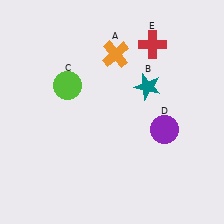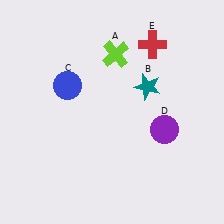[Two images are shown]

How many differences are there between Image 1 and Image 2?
There are 2 differences between the two images.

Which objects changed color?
A changed from orange to lime. C changed from lime to blue.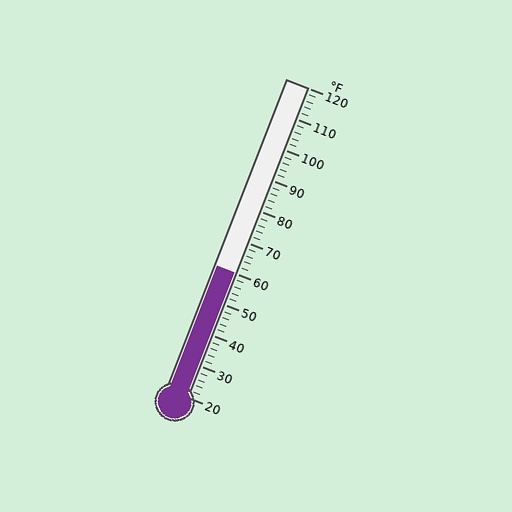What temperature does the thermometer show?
The thermometer shows approximately 60°F.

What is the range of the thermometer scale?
The thermometer scale ranges from 20°F to 120°F.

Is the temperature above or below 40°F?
The temperature is above 40°F.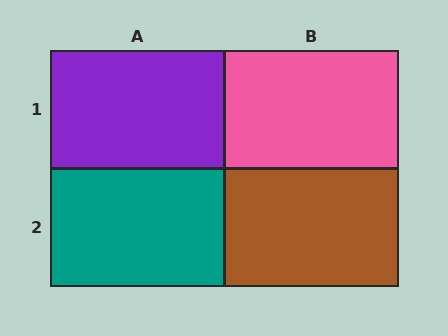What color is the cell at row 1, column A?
Purple.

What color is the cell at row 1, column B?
Pink.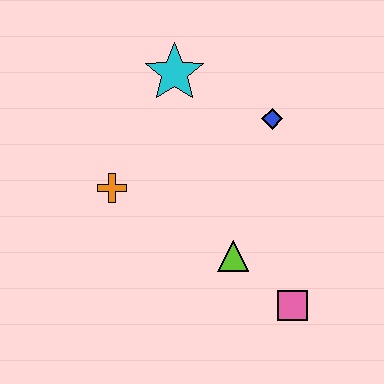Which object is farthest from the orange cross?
The pink square is farthest from the orange cross.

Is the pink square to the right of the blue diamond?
Yes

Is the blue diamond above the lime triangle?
Yes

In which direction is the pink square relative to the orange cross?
The pink square is to the right of the orange cross.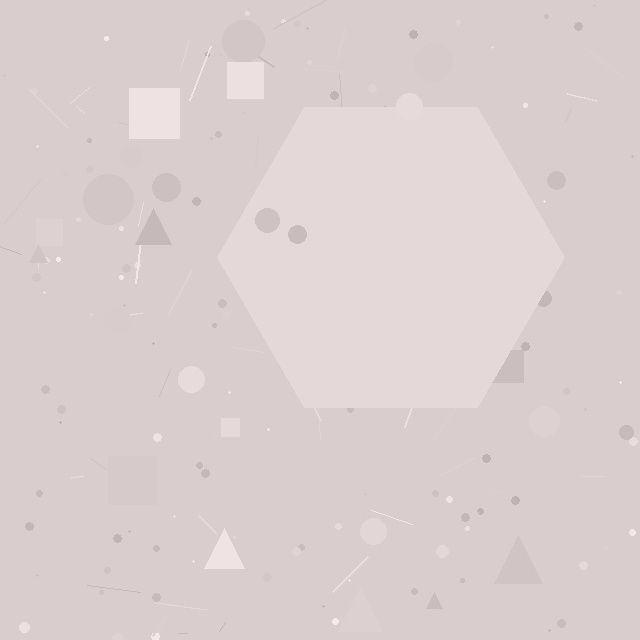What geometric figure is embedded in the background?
A hexagon is embedded in the background.